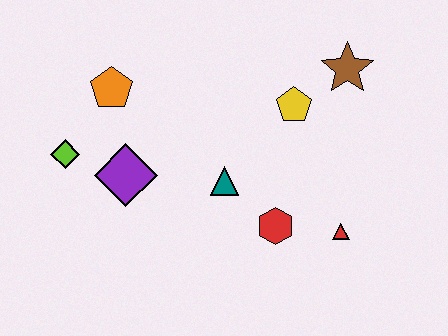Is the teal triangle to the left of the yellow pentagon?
Yes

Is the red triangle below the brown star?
Yes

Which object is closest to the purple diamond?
The lime diamond is closest to the purple diamond.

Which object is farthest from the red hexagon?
The lime diamond is farthest from the red hexagon.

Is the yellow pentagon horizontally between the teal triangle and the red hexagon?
No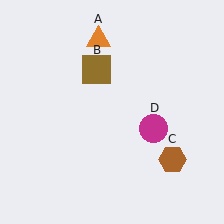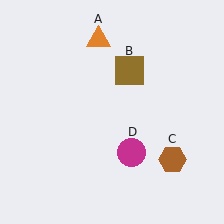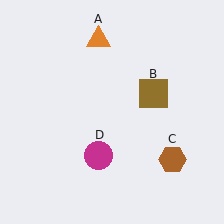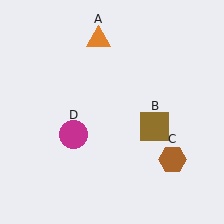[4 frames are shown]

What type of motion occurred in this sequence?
The brown square (object B), magenta circle (object D) rotated clockwise around the center of the scene.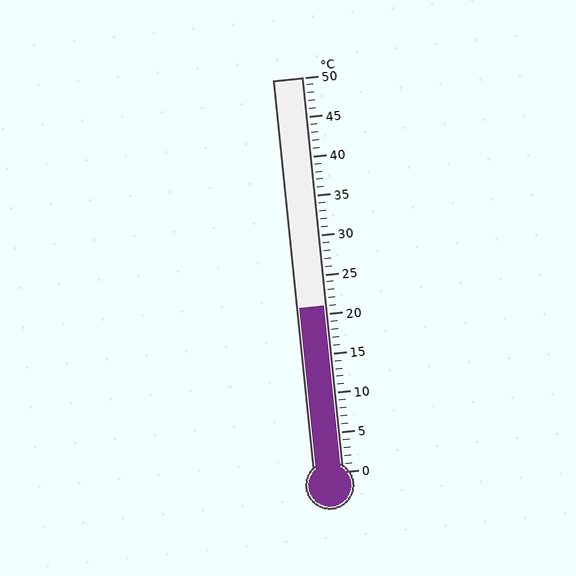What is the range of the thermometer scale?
The thermometer scale ranges from 0°C to 50°C.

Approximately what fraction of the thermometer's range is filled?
The thermometer is filled to approximately 40% of its range.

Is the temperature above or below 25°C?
The temperature is below 25°C.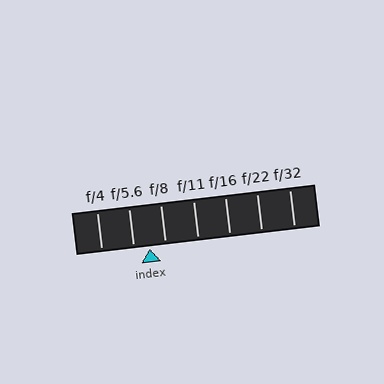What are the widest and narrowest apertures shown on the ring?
The widest aperture shown is f/4 and the narrowest is f/32.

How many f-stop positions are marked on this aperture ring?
There are 7 f-stop positions marked.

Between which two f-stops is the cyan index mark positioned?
The index mark is between f/5.6 and f/8.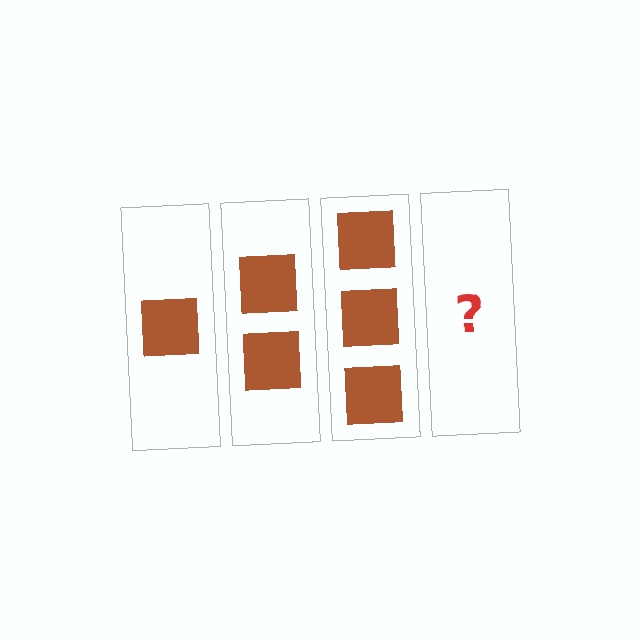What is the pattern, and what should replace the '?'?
The pattern is that each step adds one more square. The '?' should be 4 squares.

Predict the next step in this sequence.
The next step is 4 squares.